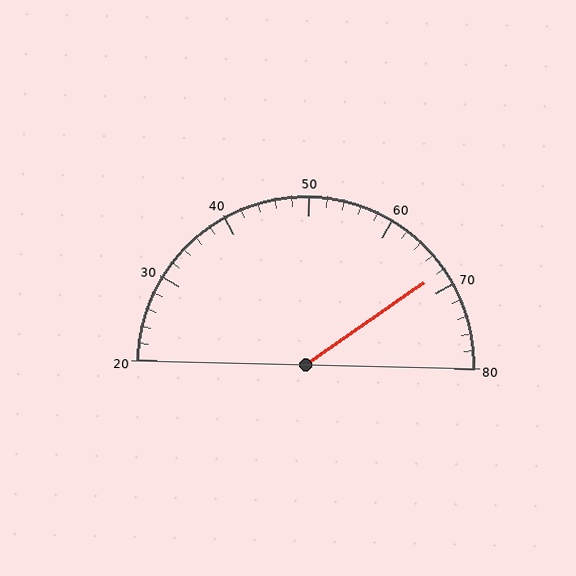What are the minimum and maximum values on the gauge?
The gauge ranges from 20 to 80.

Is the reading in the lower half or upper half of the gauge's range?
The reading is in the upper half of the range (20 to 80).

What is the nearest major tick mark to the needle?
The nearest major tick mark is 70.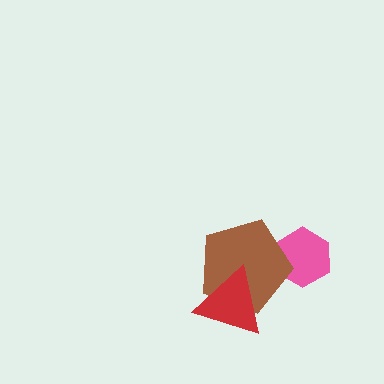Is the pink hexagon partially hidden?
Yes, it is partially covered by another shape.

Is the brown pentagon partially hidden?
Yes, it is partially covered by another shape.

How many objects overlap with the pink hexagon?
1 object overlaps with the pink hexagon.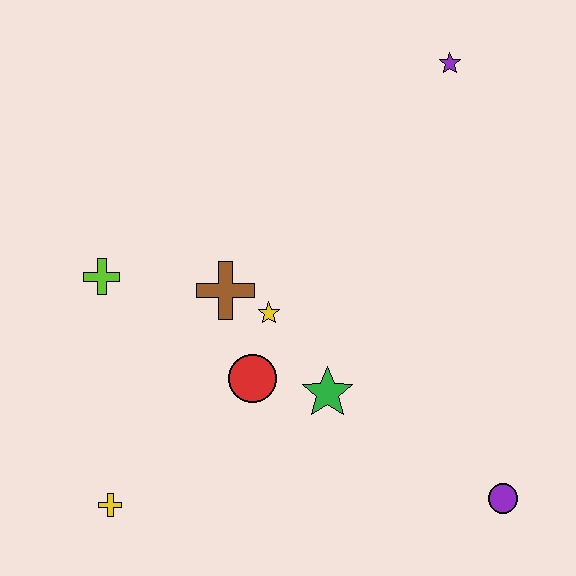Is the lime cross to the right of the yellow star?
No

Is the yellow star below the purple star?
Yes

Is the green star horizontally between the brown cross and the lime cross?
No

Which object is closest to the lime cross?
The brown cross is closest to the lime cross.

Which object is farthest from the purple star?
The yellow cross is farthest from the purple star.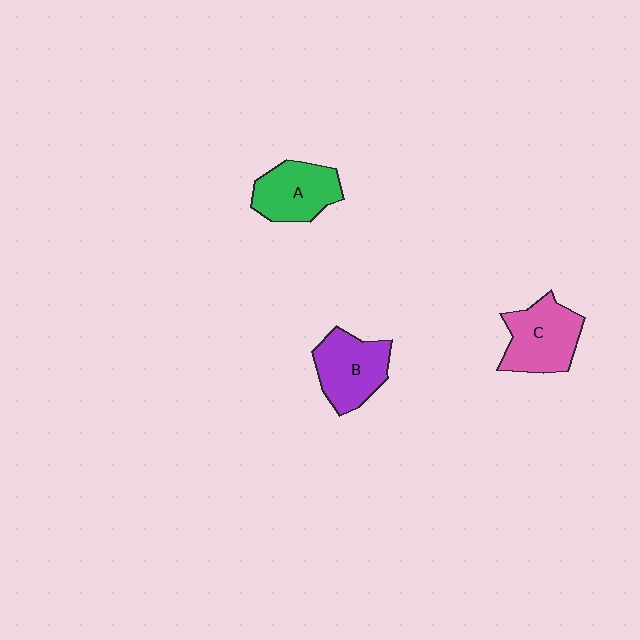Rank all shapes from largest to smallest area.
From largest to smallest: C (pink), B (purple), A (green).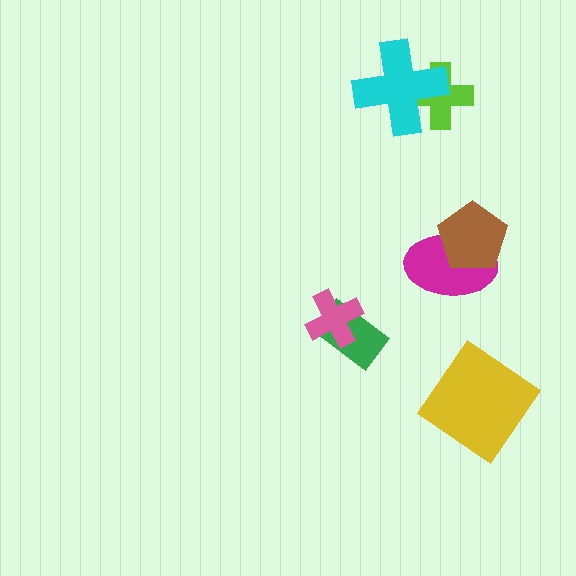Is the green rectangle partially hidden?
Yes, it is partially covered by another shape.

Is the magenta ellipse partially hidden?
Yes, it is partially covered by another shape.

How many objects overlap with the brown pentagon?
1 object overlaps with the brown pentagon.